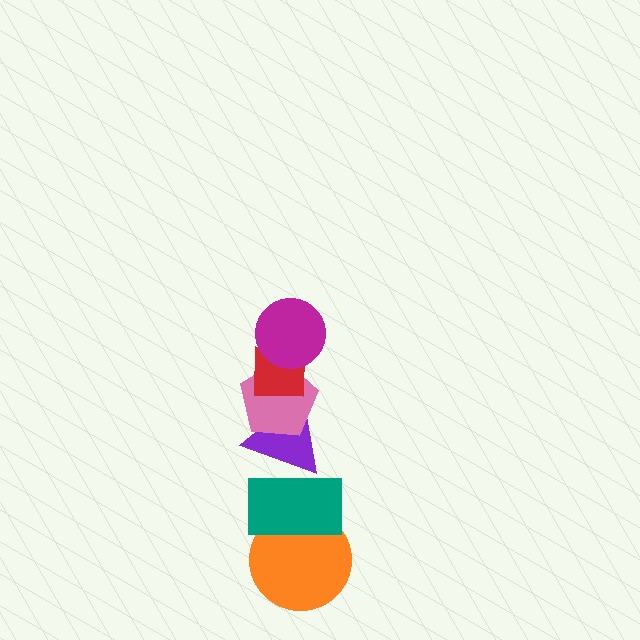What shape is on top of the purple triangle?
The pink pentagon is on top of the purple triangle.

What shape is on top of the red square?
The magenta circle is on top of the red square.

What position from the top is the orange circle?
The orange circle is 6th from the top.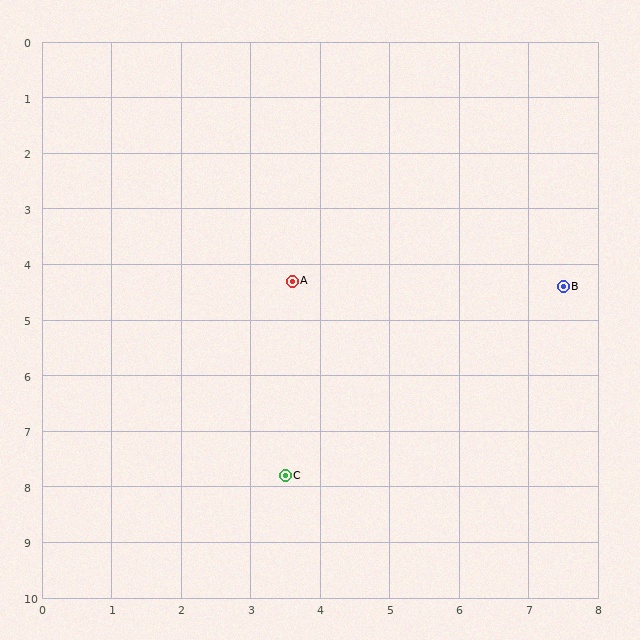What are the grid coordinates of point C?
Point C is at approximately (3.5, 7.8).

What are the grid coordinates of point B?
Point B is at approximately (7.5, 4.4).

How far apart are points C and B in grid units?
Points C and B are about 5.2 grid units apart.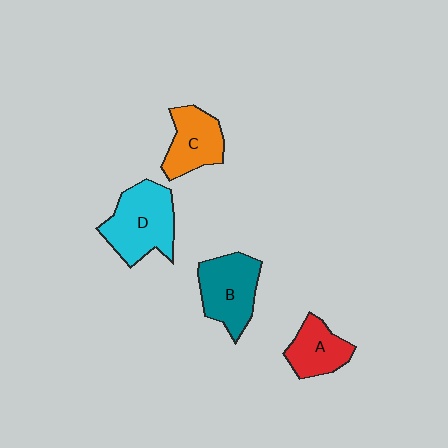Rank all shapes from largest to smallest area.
From largest to smallest: D (cyan), B (teal), C (orange), A (red).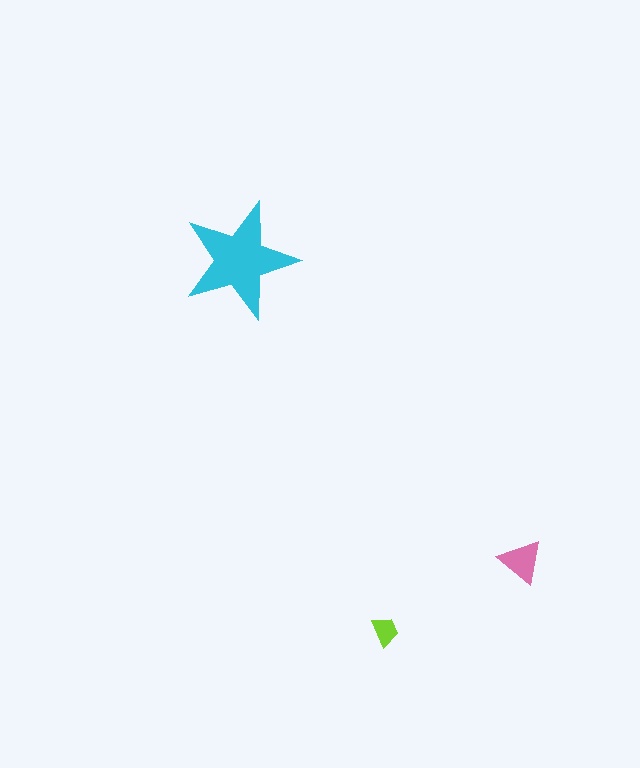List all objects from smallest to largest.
The lime trapezoid, the pink triangle, the cyan star.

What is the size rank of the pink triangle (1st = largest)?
2nd.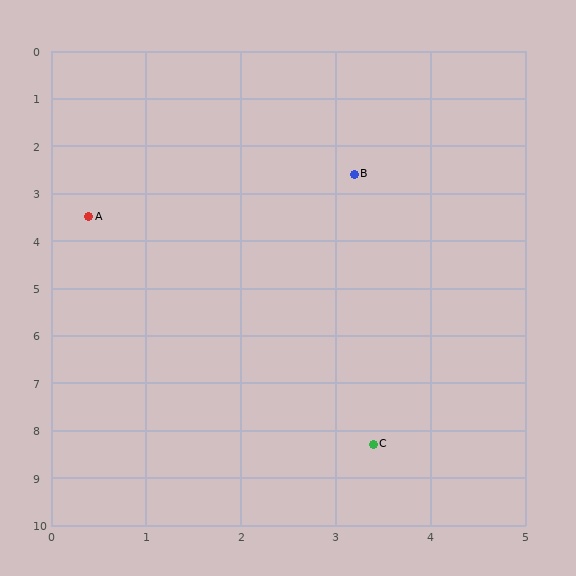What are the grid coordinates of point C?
Point C is at approximately (3.4, 8.3).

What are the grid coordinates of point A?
Point A is at approximately (0.4, 3.5).